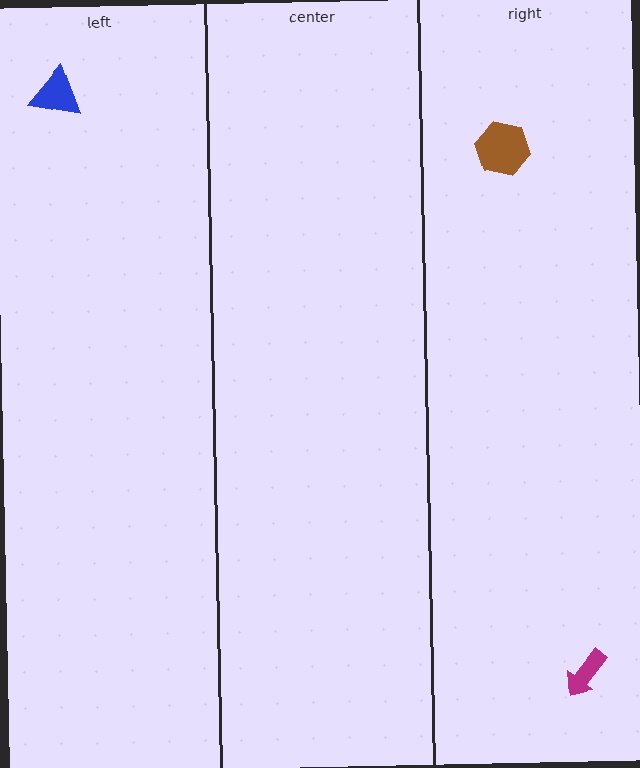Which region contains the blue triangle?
The left region.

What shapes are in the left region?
The blue triangle.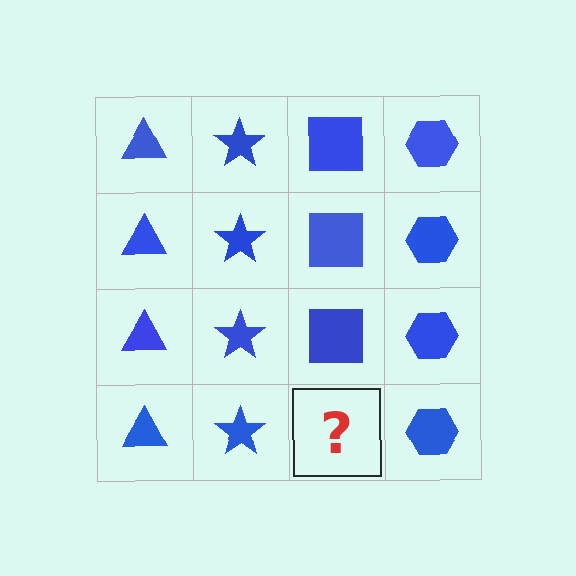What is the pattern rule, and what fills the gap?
The rule is that each column has a consistent shape. The gap should be filled with a blue square.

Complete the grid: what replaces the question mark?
The question mark should be replaced with a blue square.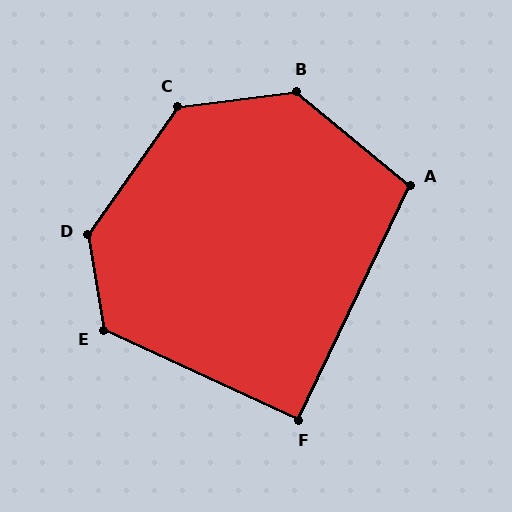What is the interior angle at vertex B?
Approximately 133 degrees (obtuse).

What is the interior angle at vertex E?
Approximately 124 degrees (obtuse).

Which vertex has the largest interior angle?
D, at approximately 136 degrees.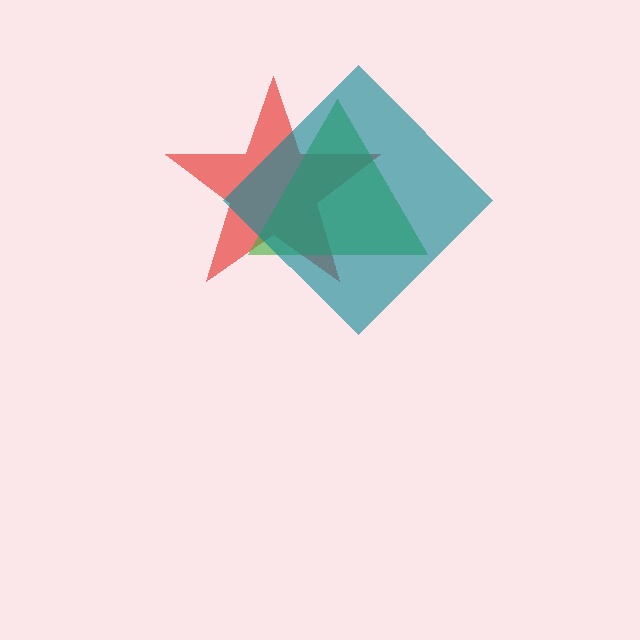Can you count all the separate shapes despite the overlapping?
Yes, there are 3 separate shapes.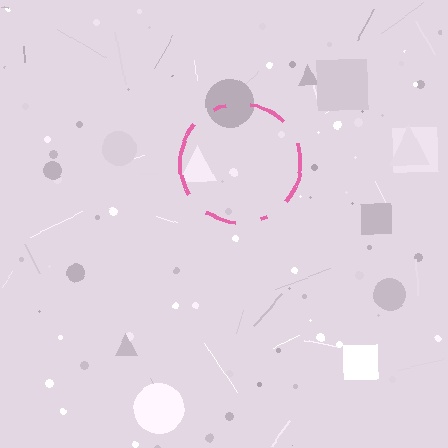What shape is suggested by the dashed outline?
The dashed outline suggests a circle.